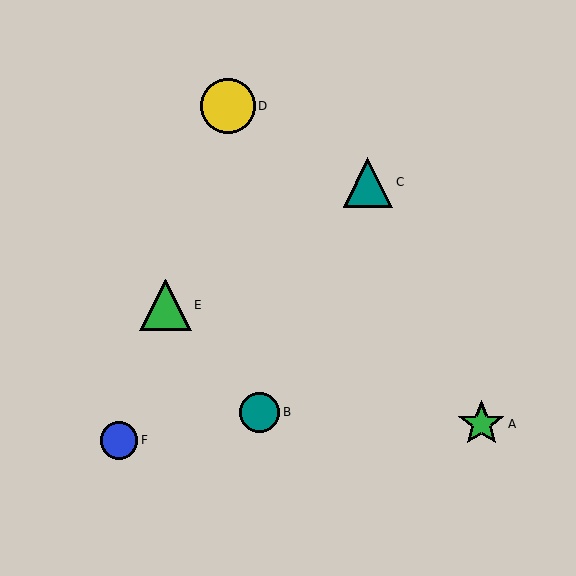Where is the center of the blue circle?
The center of the blue circle is at (119, 440).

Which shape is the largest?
The yellow circle (labeled D) is the largest.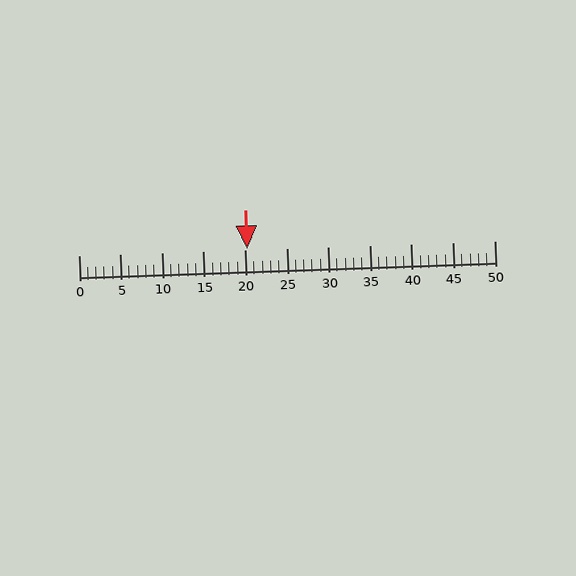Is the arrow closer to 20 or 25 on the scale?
The arrow is closer to 20.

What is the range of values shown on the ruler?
The ruler shows values from 0 to 50.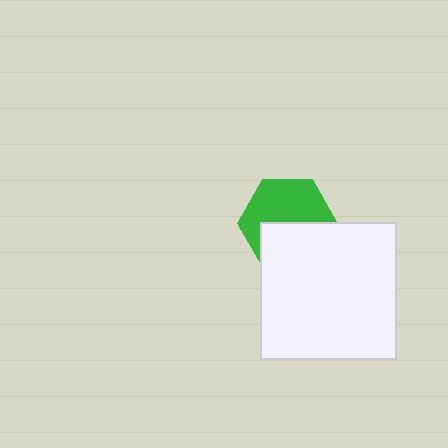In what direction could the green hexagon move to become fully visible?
The green hexagon could move up. That would shift it out from behind the white square entirely.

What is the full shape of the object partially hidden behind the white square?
The partially hidden object is a green hexagon.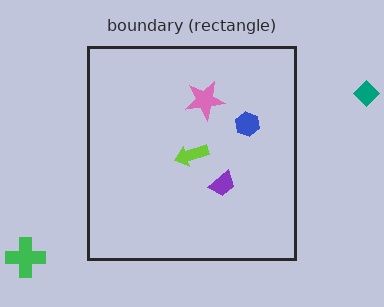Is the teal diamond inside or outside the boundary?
Outside.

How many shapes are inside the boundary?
4 inside, 2 outside.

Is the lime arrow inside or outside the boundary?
Inside.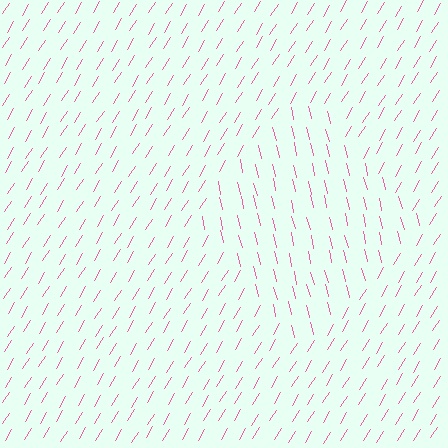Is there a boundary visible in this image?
Yes, there is a texture boundary formed by a change in line orientation.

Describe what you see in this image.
The image is filled with small pink line segments. A diamond region in the image has lines oriented differently from the surrounding lines, creating a visible texture boundary.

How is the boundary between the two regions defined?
The boundary is defined purely by a change in line orientation (approximately 45 degrees difference). All lines are the same color and thickness.